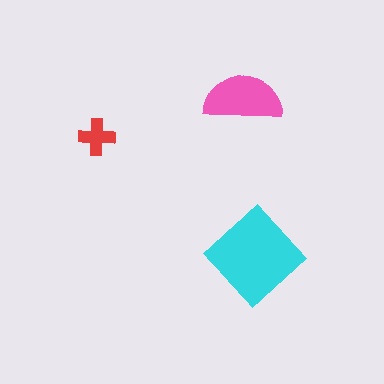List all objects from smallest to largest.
The red cross, the pink semicircle, the cyan diamond.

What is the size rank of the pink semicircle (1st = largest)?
2nd.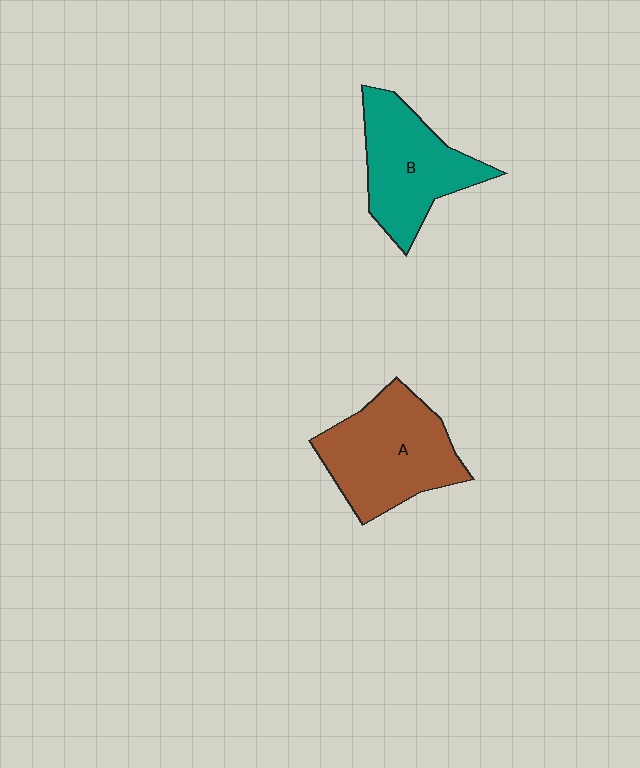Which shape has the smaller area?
Shape B (teal).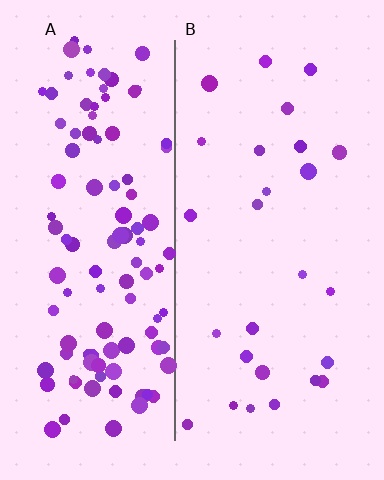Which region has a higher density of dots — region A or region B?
A (the left).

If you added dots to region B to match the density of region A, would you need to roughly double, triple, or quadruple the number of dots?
Approximately quadruple.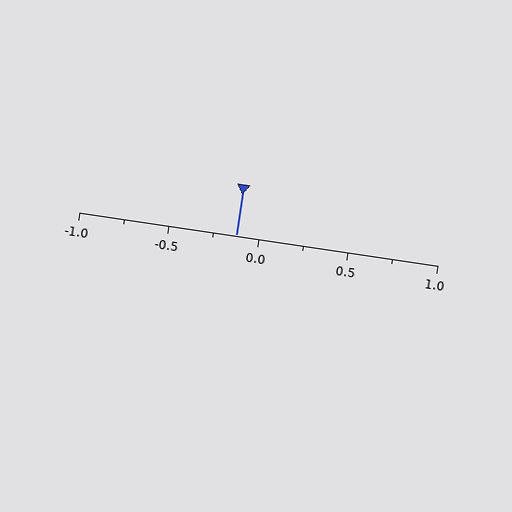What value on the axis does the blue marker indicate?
The marker indicates approximately -0.12.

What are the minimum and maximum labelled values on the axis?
The axis runs from -1.0 to 1.0.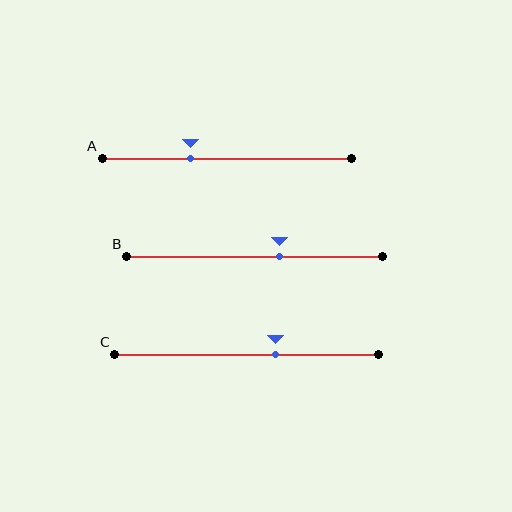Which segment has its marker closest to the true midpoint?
Segment B has its marker closest to the true midpoint.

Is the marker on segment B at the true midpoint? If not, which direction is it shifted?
No, the marker on segment B is shifted to the right by about 10% of the segment length.